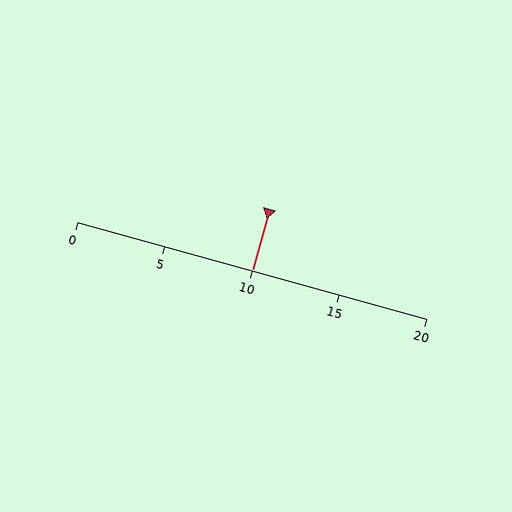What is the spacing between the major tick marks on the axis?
The major ticks are spaced 5 apart.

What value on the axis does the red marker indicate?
The marker indicates approximately 10.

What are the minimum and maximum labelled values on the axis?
The axis runs from 0 to 20.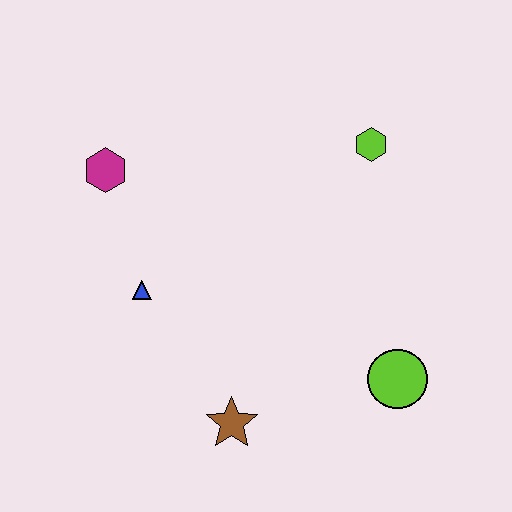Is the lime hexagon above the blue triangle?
Yes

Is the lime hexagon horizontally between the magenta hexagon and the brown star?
No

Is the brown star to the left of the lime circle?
Yes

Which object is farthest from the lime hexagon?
The brown star is farthest from the lime hexagon.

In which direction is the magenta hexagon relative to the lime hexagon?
The magenta hexagon is to the left of the lime hexagon.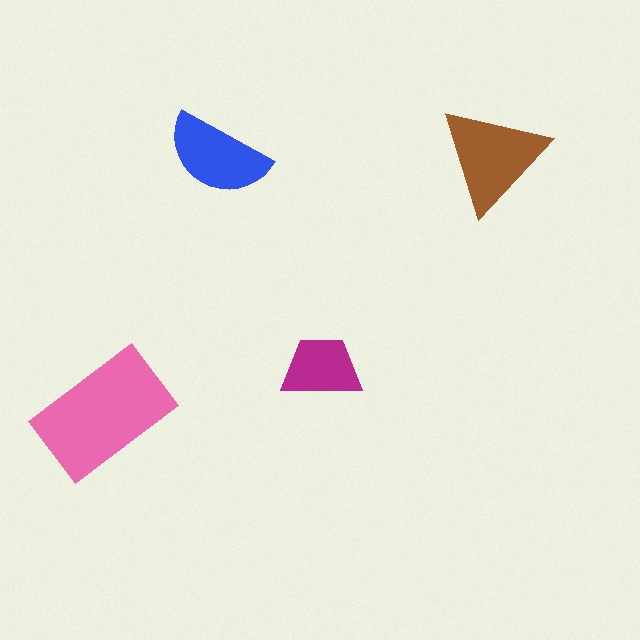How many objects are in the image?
There are 4 objects in the image.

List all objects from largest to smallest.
The pink rectangle, the brown triangle, the blue semicircle, the magenta trapezoid.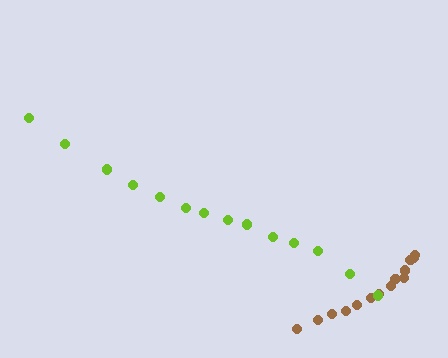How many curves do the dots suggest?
There are 2 distinct paths.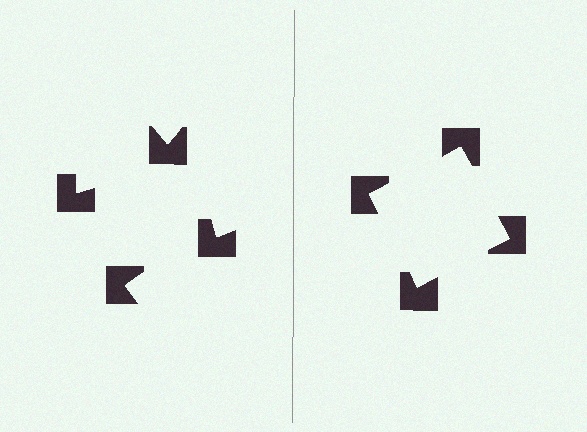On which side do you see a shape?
An illusory square appears on the right side. On the left side the wedge cuts are rotated, so no coherent shape forms.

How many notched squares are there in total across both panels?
8 — 4 on each side.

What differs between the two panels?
The notched squares are positioned identically on both sides; only the wedge orientations differ. On the right they align to a square; on the left they are misaligned.